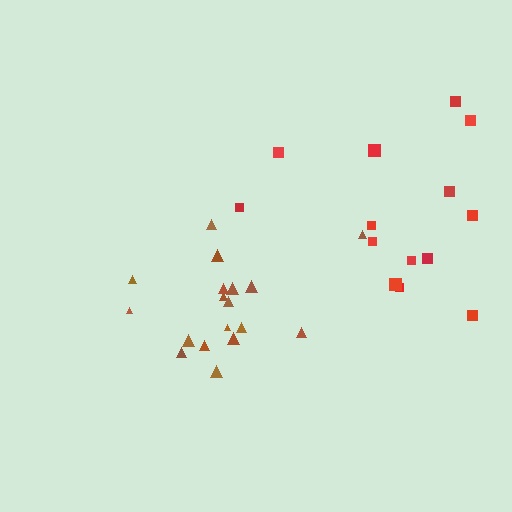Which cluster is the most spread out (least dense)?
Red.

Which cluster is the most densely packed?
Brown.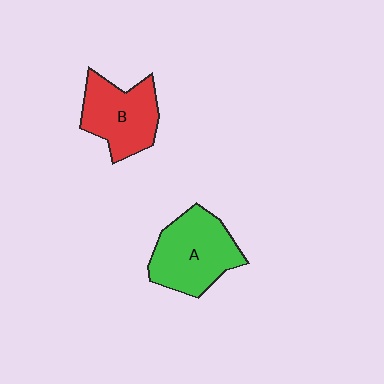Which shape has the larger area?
Shape A (green).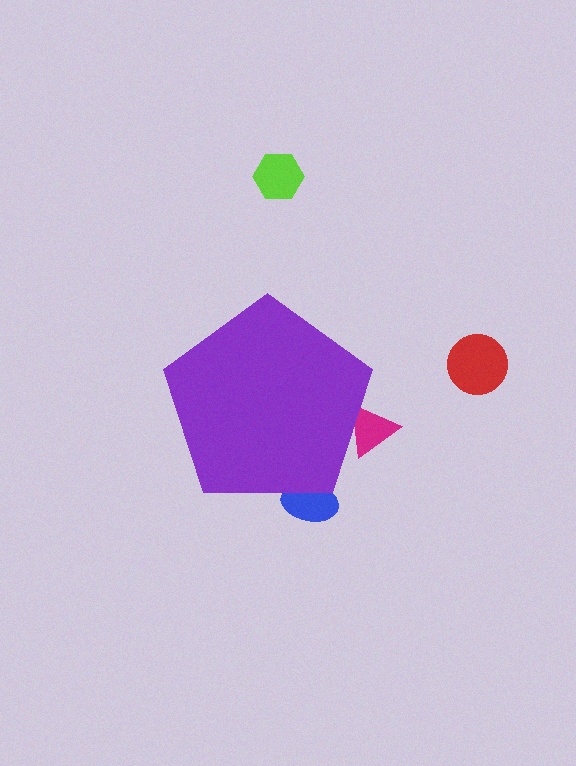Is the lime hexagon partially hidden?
No, the lime hexagon is fully visible.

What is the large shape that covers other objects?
A purple pentagon.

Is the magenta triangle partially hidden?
Yes, the magenta triangle is partially hidden behind the purple pentagon.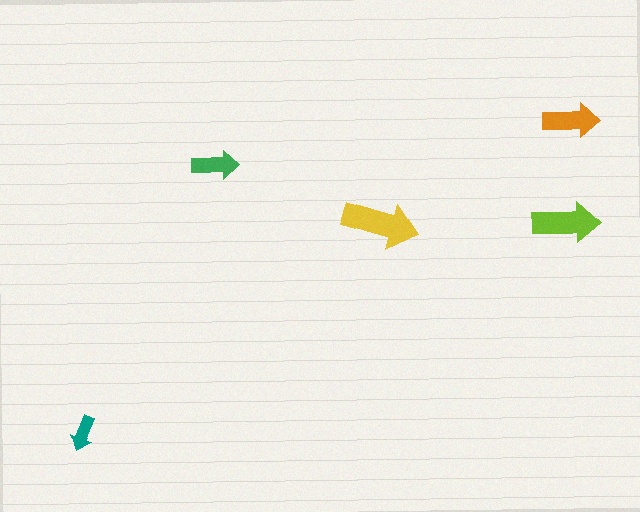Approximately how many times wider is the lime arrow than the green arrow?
About 1.5 times wider.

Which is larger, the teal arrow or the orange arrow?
The orange one.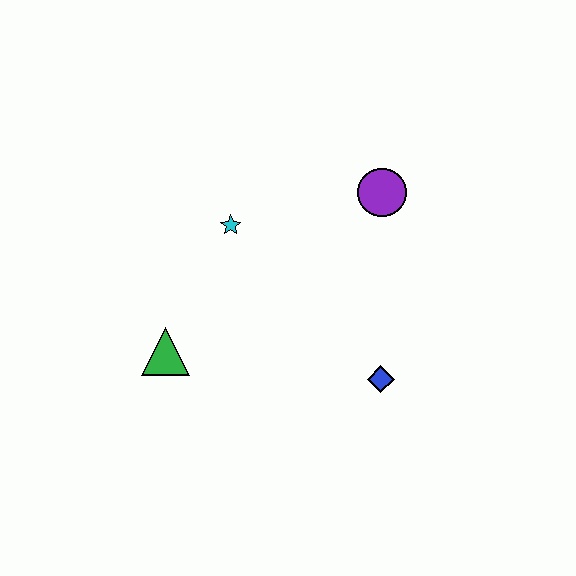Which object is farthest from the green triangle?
The purple circle is farthest from the green triangle.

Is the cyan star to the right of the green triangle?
Yes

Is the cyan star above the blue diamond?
Yes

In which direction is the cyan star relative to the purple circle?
The cyan star is to the left of the purple circle.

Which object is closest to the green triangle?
The cyan star is closest to the green triangle.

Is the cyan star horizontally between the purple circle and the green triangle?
Yes